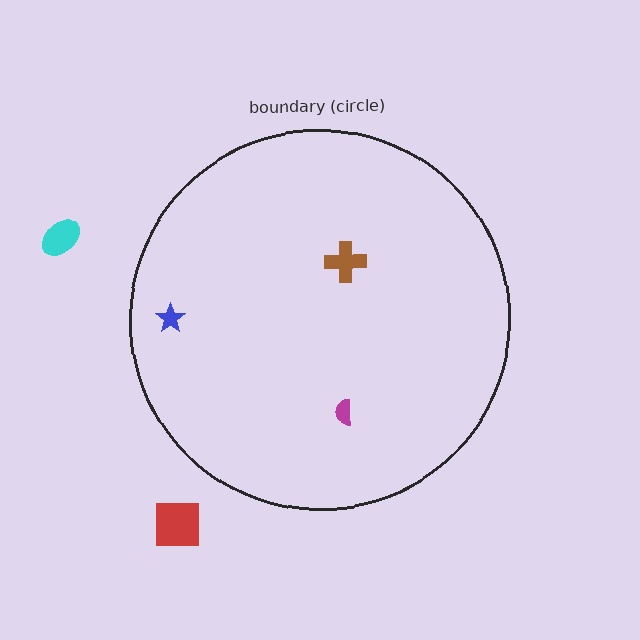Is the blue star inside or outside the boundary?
Inside.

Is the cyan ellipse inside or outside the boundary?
Outside.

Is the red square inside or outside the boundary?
Outside.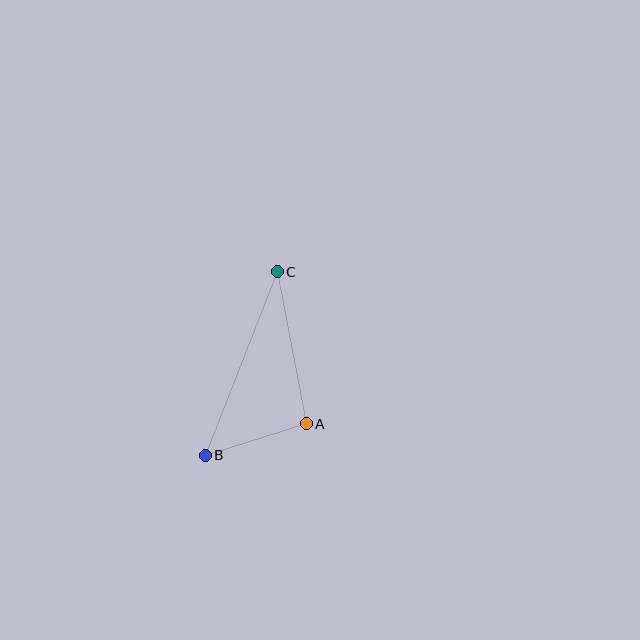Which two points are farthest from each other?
Points B and C are farthest from each other.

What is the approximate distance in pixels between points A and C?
The distance between A and C is approximately 155 pixels.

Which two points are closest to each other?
Points A and B are closest to each other.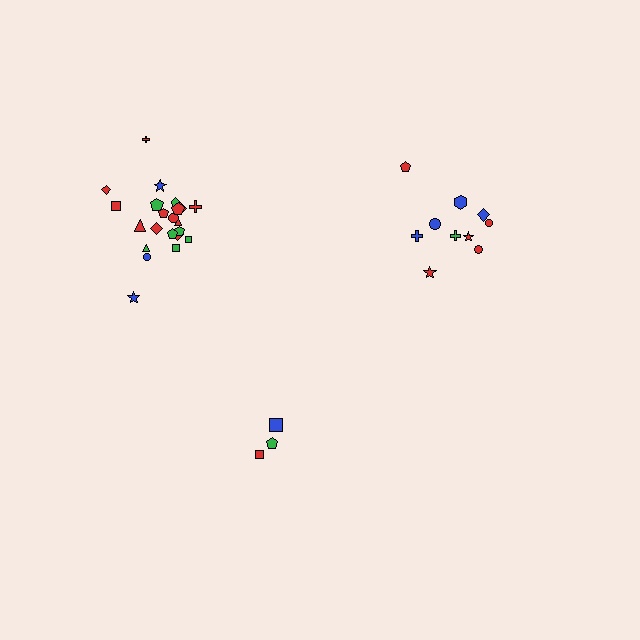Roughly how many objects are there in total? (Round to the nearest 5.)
Roughly 35 objects in total.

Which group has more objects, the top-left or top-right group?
The top-left group.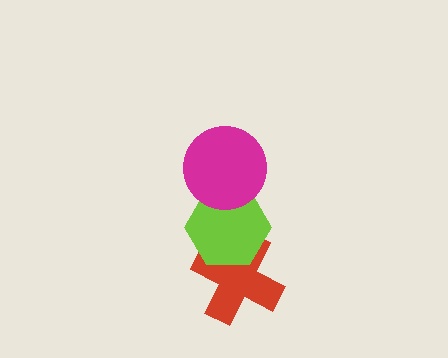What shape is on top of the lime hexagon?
The magenta circle is on top of the lime hexagon.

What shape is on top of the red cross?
The lime hexagon is on top of the red cross.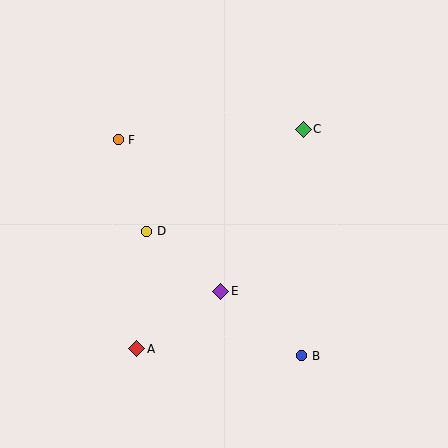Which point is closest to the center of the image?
Point E at (220, 291) is closest to the center.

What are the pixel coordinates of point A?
Point A is at (137, 349).